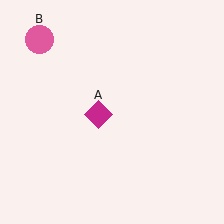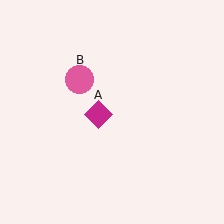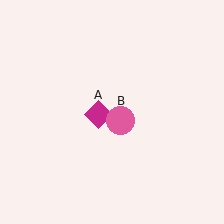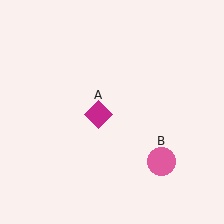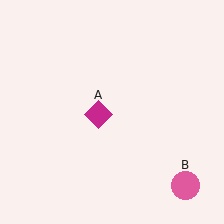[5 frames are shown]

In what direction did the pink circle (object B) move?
The pink circle (object B) moved down and to the right.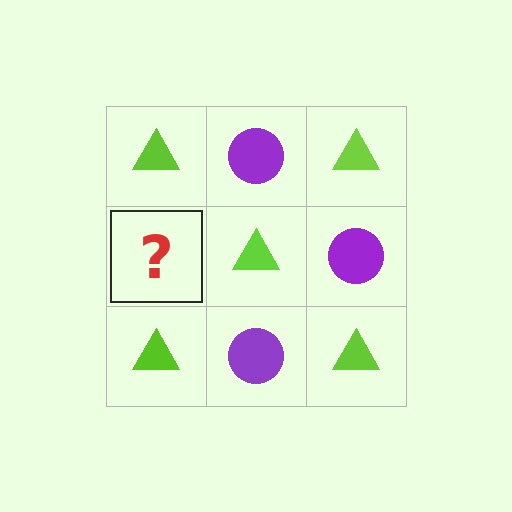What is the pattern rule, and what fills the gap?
The rule is that it alternates lime triangle and purple circle in a checkerboard pattern. The gap should be filled with a purple circle.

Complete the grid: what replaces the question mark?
The question mark should be replaced with a purple circle.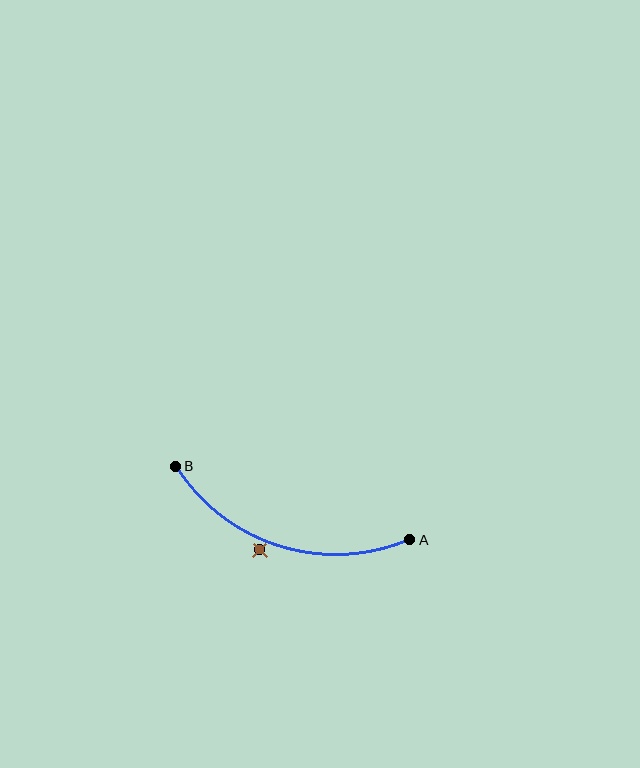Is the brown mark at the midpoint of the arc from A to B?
No — the brown mark does not lie on the arc at all. It sits slightly outside the curve.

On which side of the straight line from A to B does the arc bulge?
The arc bulges below the straight line connecting A and B.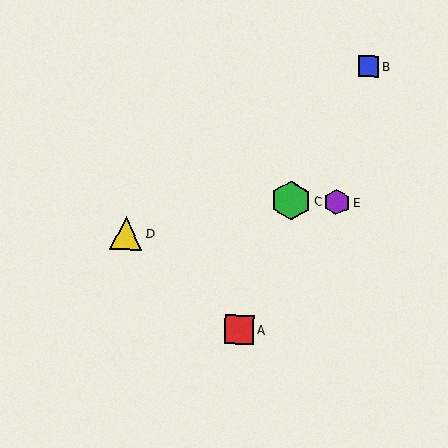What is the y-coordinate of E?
Object E is at y≈202.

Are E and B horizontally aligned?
No, E is at y≈202 and B is at y≈66.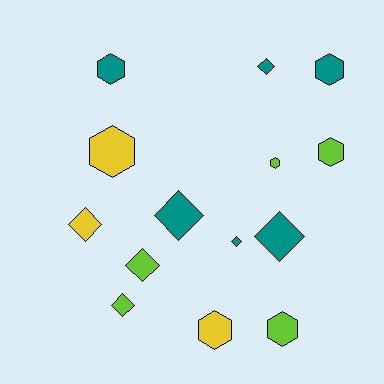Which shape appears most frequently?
Hexagon, with 7 objects.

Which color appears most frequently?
Teal, with 6 objects.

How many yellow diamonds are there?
There is 1 yellow diamond.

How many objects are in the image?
There are 14 objects.